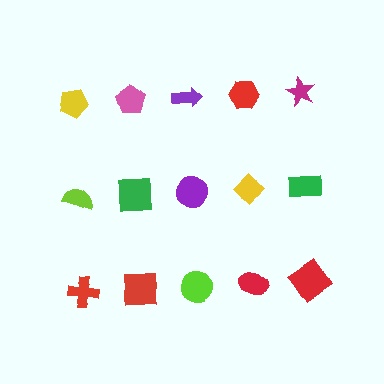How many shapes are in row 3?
5 shapes.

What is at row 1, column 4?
A red hexagon.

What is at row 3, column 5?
A red diamond.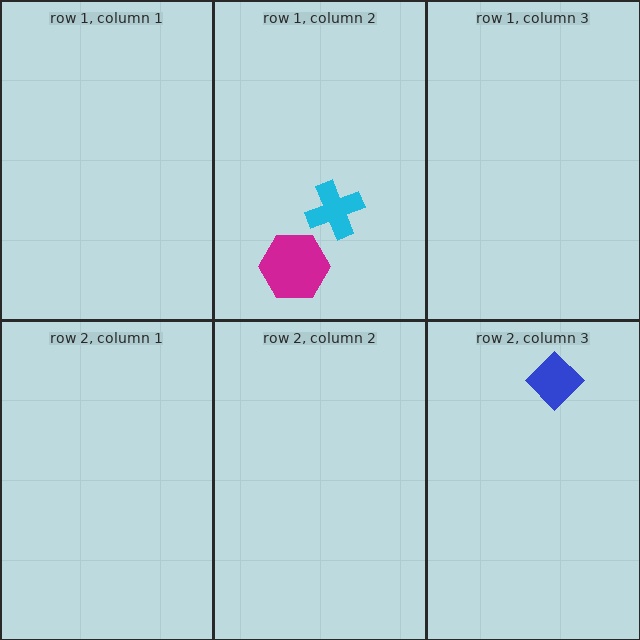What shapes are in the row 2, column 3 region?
The blue diamond.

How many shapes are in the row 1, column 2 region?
2.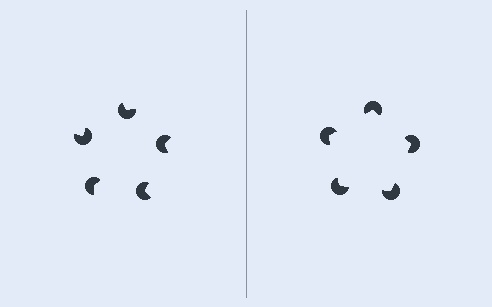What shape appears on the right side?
An illusory pentagon.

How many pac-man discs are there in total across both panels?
10 — 5 on each side.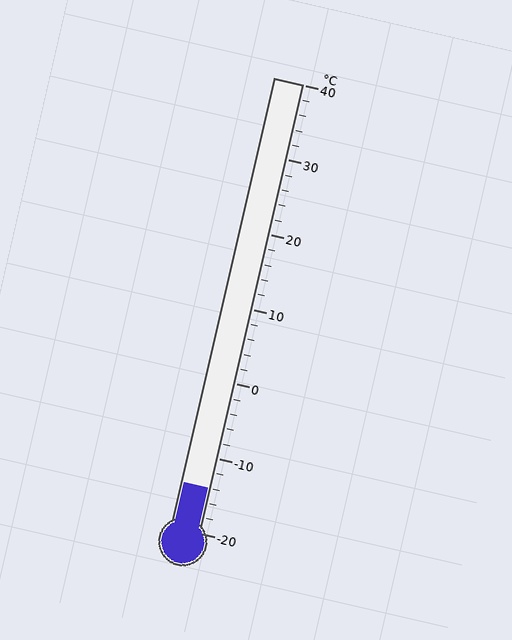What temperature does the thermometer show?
The thermometer shows approximately -14°C.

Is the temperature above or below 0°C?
The temperature is below 0°C.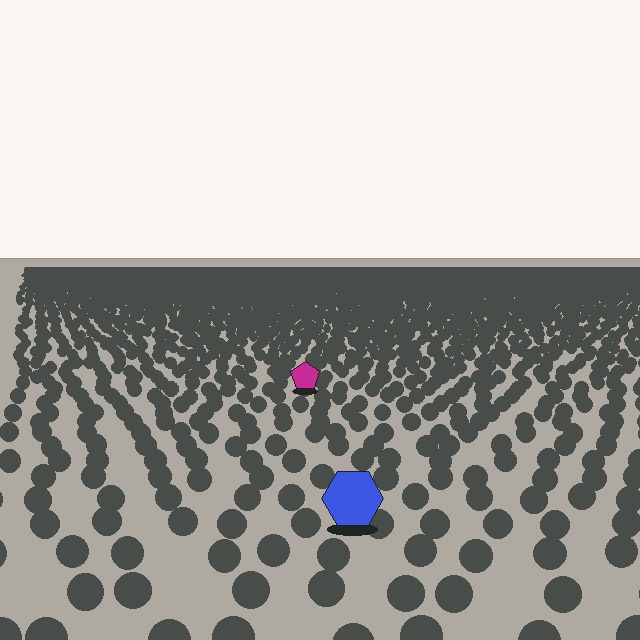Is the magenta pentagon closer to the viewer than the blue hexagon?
No. The blue hexagon is closer — you can tell from the texture gradient: the ground texture is coarser near it.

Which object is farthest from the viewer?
The magenta pentagon is farthest from the viewer. It appears smaller and the ground texture around it is denser.